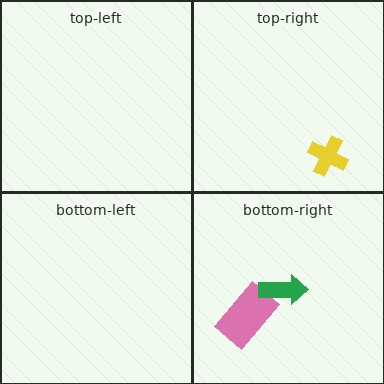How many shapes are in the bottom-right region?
2.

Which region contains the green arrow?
The bottom-right region.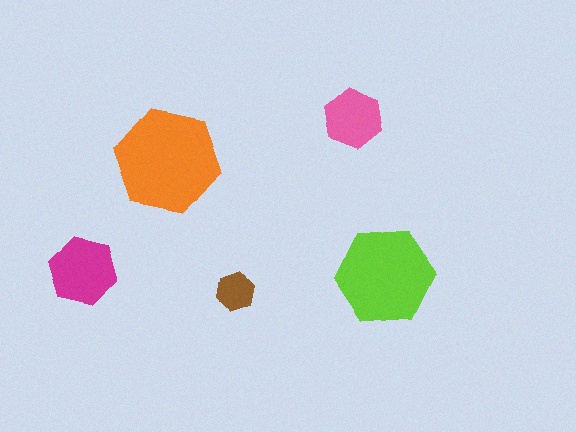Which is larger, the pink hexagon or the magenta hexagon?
The magenta one.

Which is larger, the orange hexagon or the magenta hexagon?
The orange one.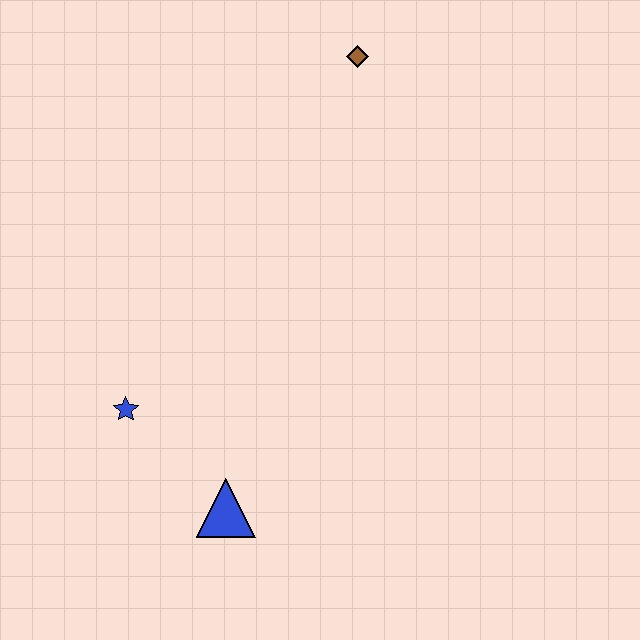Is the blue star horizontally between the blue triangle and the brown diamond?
No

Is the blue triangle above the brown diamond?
No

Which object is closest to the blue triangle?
The blue star is closest to the blue triangle.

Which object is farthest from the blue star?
The brown diamond is farthest from the blue star.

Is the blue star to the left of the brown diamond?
Yes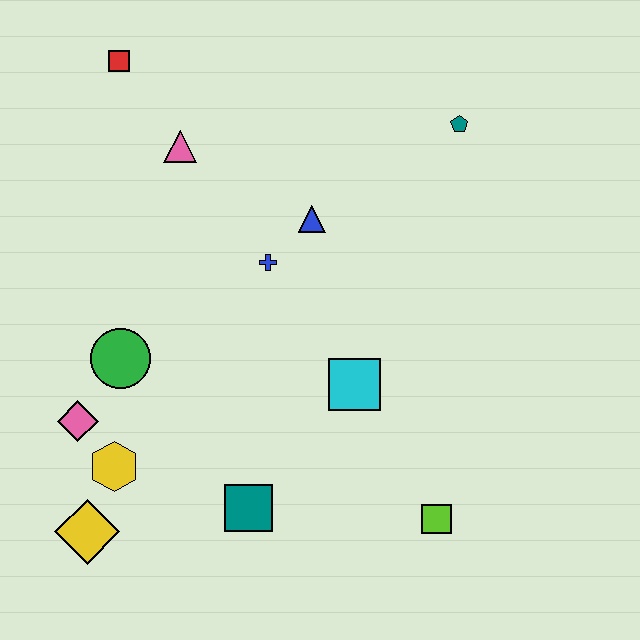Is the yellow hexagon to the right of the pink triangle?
No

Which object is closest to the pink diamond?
The yellow hexagon is closest to the pink diamond.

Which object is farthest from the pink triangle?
The lime square is farthest from the pink triangle.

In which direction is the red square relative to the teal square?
The red square is above the teal square.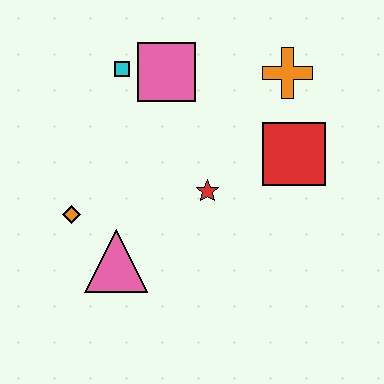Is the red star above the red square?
No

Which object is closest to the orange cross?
The red square is closest to the orange cross.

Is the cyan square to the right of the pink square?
No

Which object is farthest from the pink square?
The pink triangle is farthest from the pink square.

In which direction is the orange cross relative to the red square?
The orange cross is above the red square.